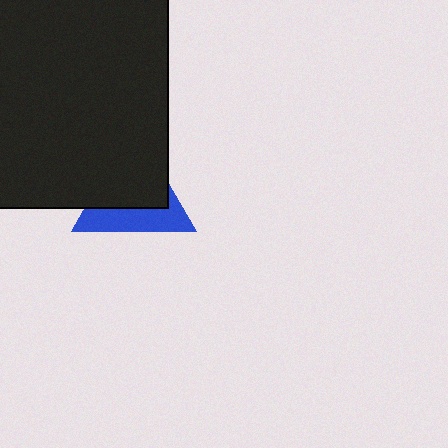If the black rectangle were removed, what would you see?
You would see the complete blue triangle.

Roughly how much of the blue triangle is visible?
A small part of it is visible (roughly 39%).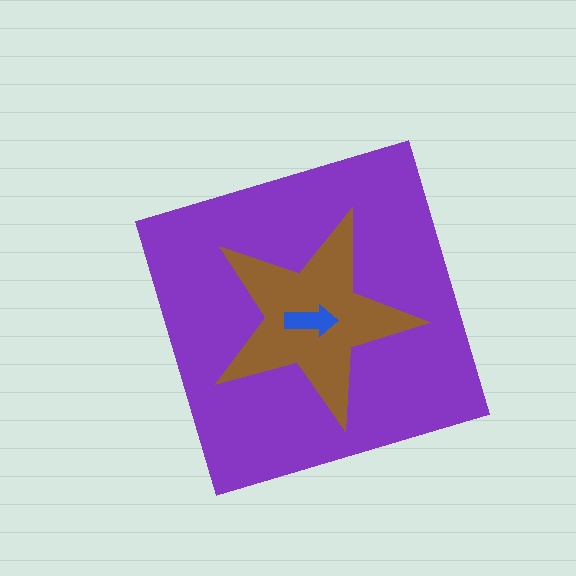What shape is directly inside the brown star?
The blue arrow.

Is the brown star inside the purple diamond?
Yes.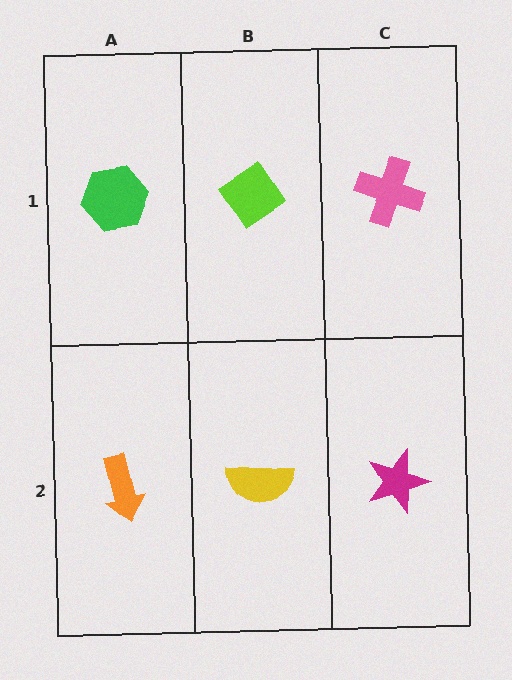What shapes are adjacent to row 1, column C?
A magenta star (row 2, column C), a lime diamond (row 1, column B).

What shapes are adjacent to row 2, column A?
A green hexagon (row 1, column A), a yellow semicircle (row 2, column B).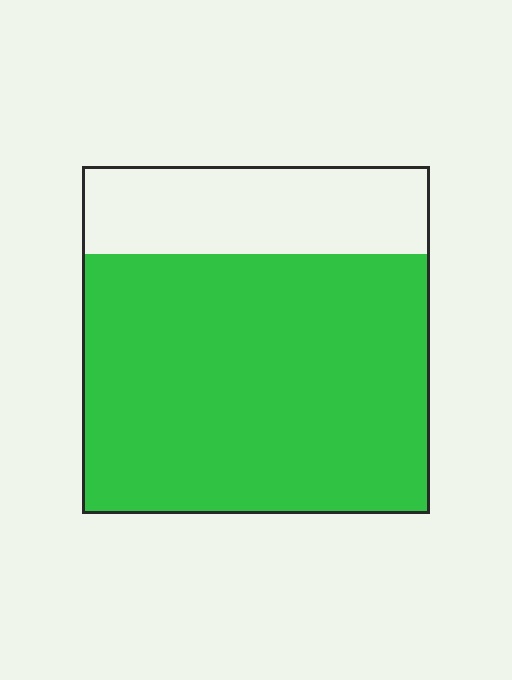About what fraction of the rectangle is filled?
About three quarters (3/4).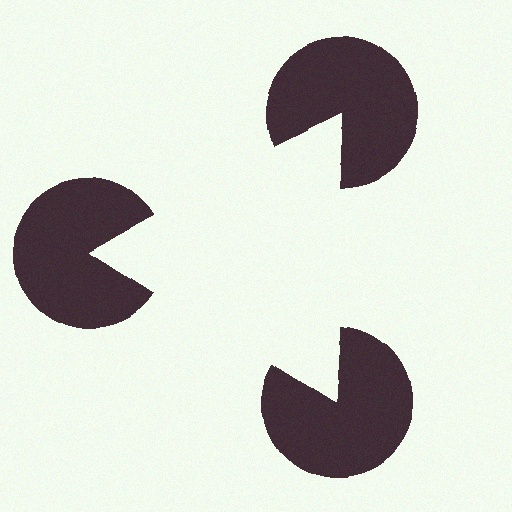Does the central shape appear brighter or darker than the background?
It typically appears slightly brighter than the background, even though no actual brightness change is drawn.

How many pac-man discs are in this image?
There are 3 — one at each vertex of the illusory triangle.